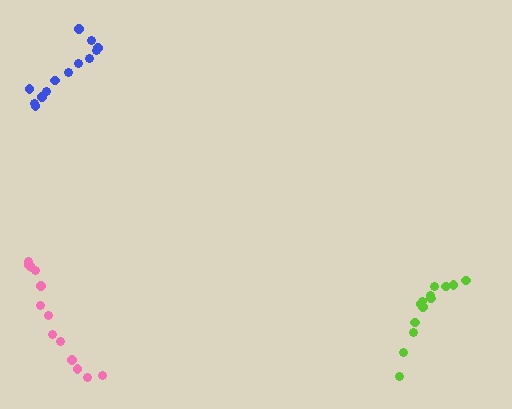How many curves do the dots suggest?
There are 3 distinct paths.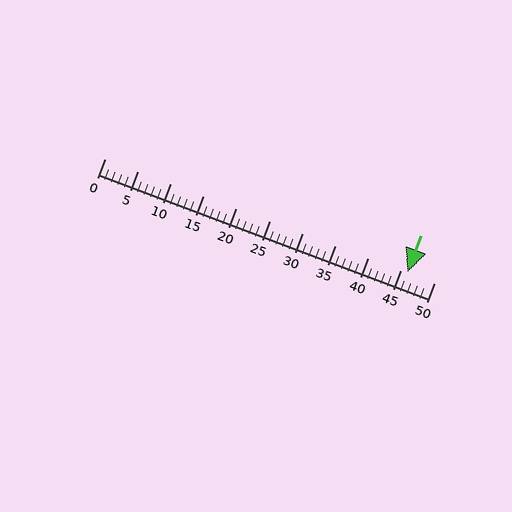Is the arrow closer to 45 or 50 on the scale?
The arrow is closer to 45.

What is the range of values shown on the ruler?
The ruler shows values from 0 to 50.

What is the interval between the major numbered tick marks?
The major tick marks are spaced 5 units apart.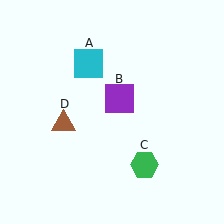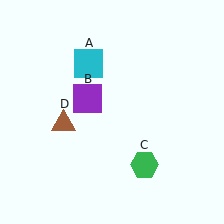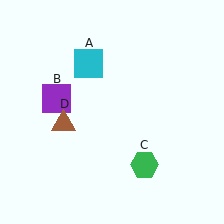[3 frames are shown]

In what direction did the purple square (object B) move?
The purple square (object B) moved left.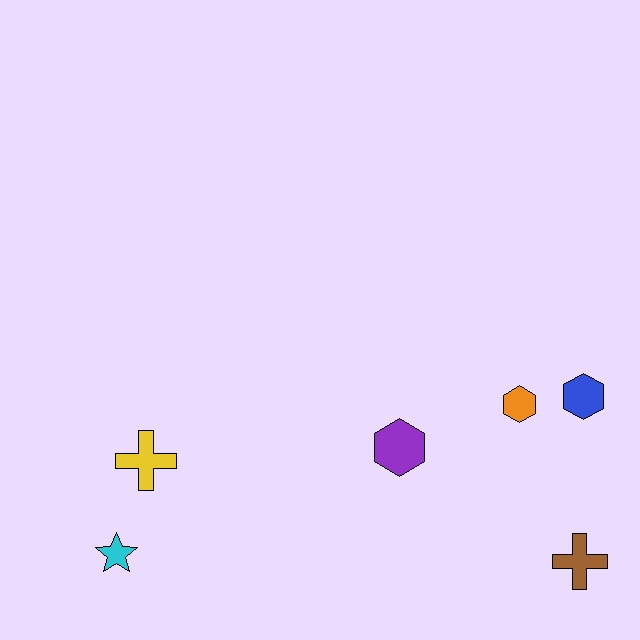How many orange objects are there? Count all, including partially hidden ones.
There is 1 orange object.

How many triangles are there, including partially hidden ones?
There are no triangles.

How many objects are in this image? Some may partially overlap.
There are 6 objects.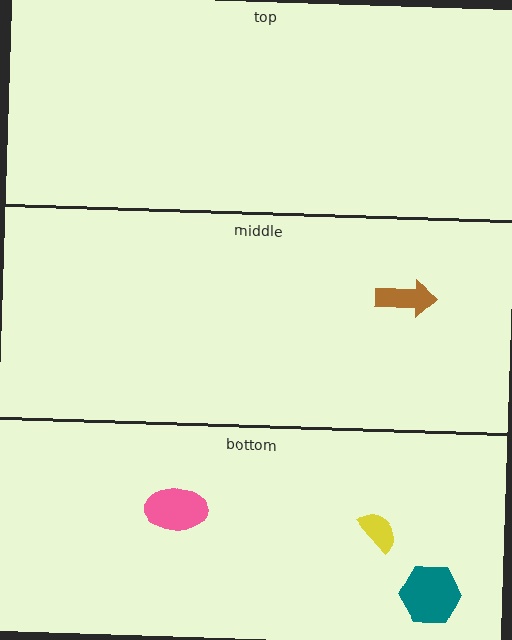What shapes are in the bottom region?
The teal hexagon, the pink ellipse, the yellow semicircle.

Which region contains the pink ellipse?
The bottom region.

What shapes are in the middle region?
The brown arrow.